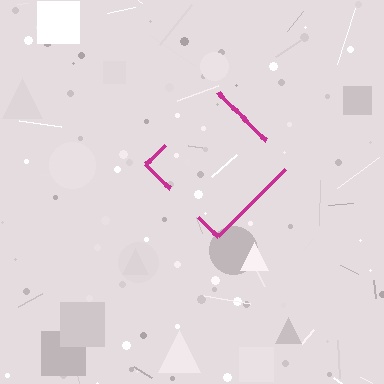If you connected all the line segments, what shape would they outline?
They would outline a diamond.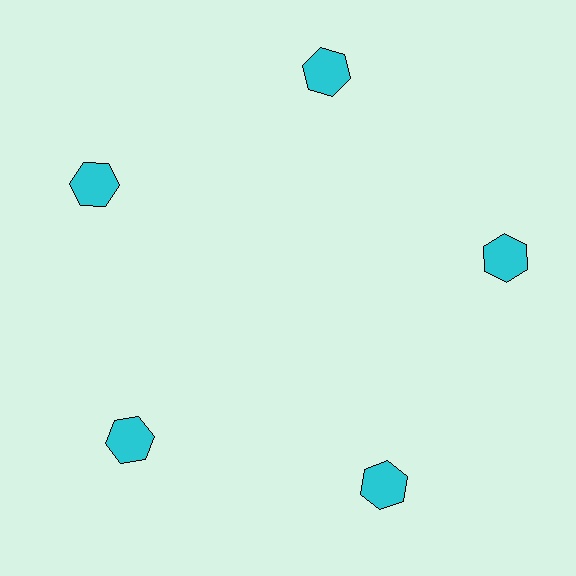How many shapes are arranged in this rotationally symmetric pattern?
There are 5 shapes, arranged in 5 groups of 1.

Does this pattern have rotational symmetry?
Yes, this pattern has 5-fold rotational symmetry. It looks the same after rotating 72 degrees around the center.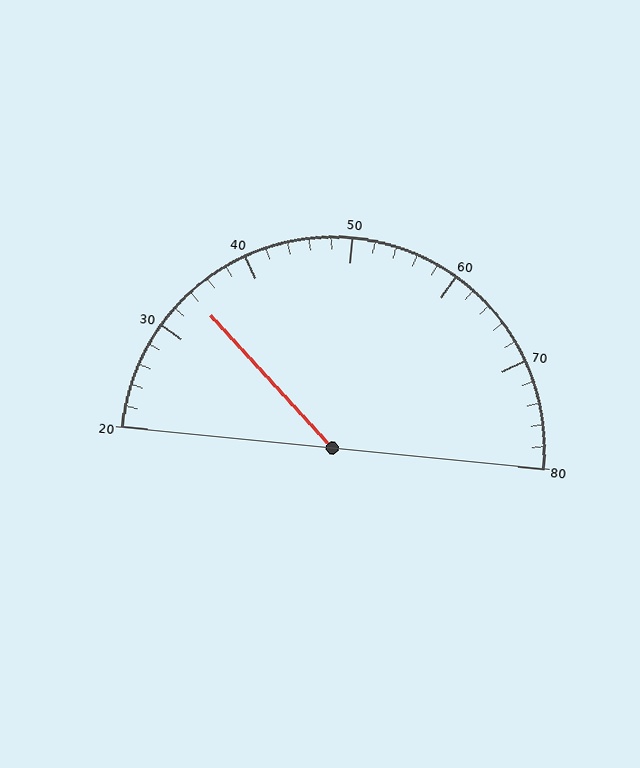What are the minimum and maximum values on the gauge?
The gauge ranges from 20 to 80.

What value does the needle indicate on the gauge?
The needle indicates approximately 34.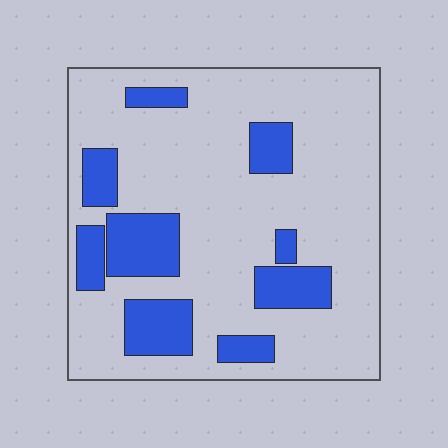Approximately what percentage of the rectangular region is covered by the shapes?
Approximately 20%.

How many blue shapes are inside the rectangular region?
9.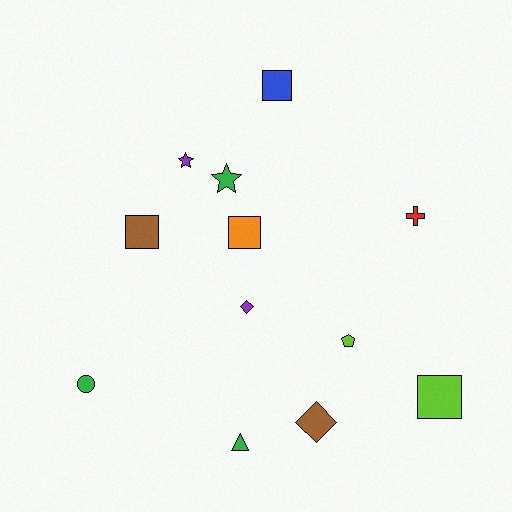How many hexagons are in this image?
There are no hexagons.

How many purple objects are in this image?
There are 2 purple objects.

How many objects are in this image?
There are 12 objects.